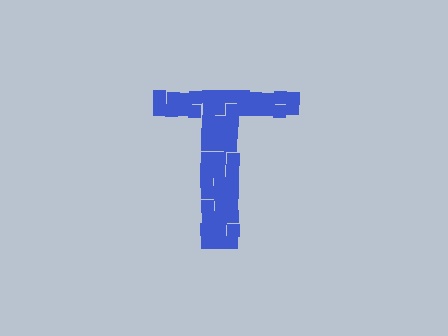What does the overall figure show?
The overall figure shows the letter T.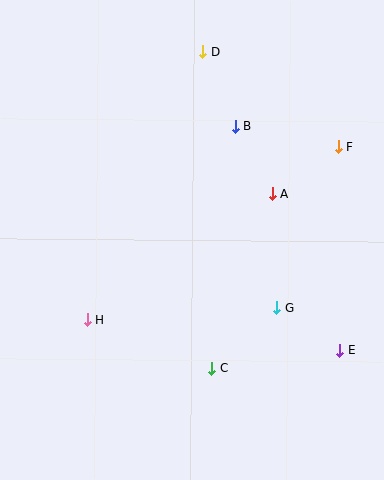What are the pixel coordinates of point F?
Point F is at (338, 147).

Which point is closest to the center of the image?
Point A at (272, 194) is closest to the center.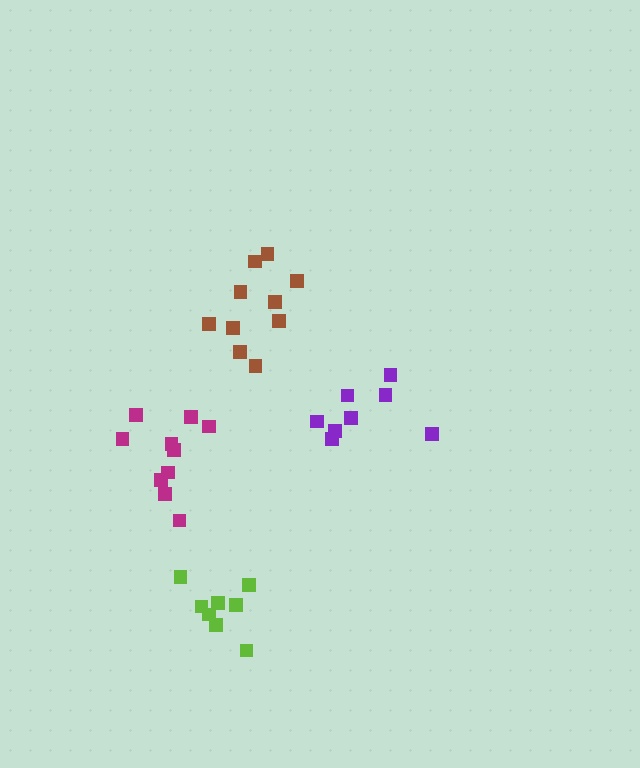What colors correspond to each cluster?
The clusters are colored: magenta, lime, purple, brown.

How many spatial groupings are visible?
There are 4 spatial groupings.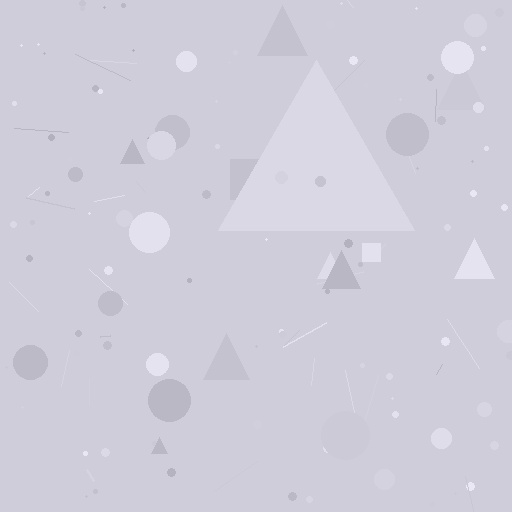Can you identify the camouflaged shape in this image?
The camouflaged shape is a triangle.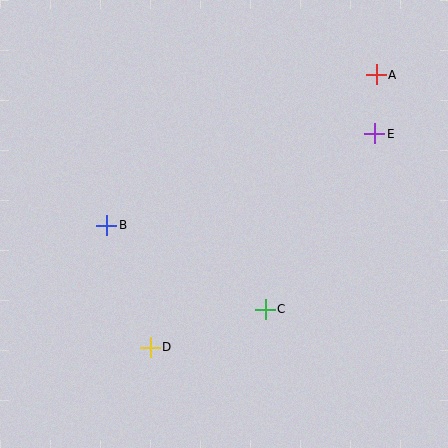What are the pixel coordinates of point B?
Point B is at (107, 225).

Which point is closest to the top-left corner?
Point B is closest to the top-left corner.